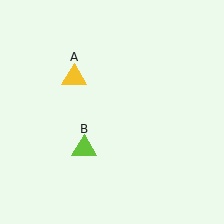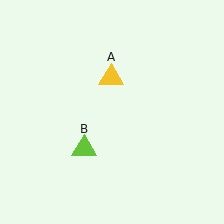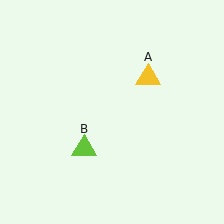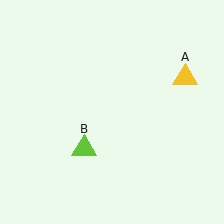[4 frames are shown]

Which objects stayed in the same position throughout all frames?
Lime triangle (object B) remained stationary.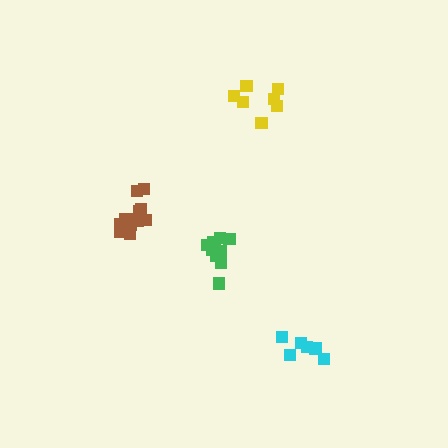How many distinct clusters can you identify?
There are 4 distinct clusters.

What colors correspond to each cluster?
The clusters are colored: cyan, brown, yellow, green.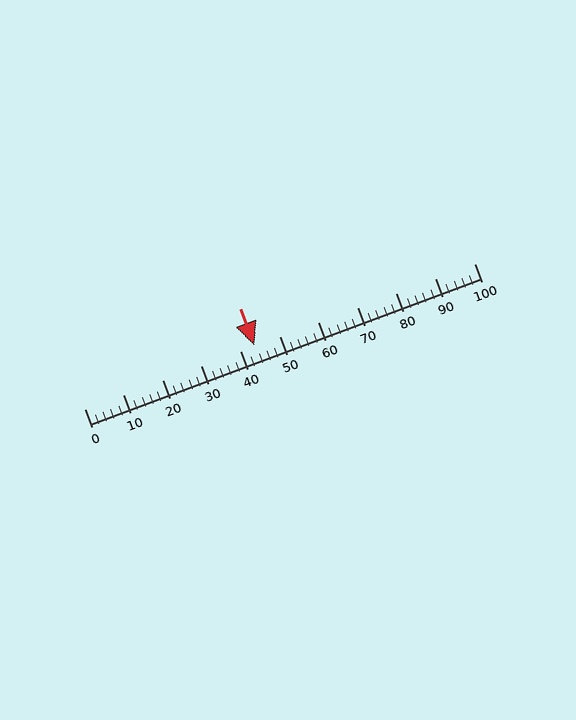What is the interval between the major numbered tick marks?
The major tick marks are spaced 10 units apart.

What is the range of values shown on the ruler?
The ruler shows values from 0 to 100.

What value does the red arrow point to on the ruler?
The red arrow points to approximately 44.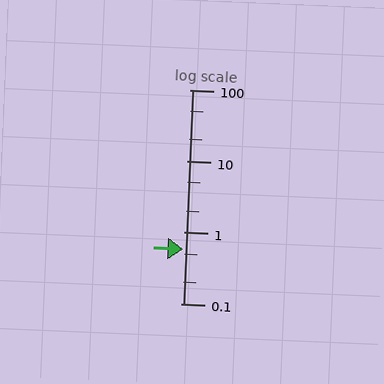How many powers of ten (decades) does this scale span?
The scale spans 3 decades, from 0.1 to 100.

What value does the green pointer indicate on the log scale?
The pointer indicates approximately 0.58.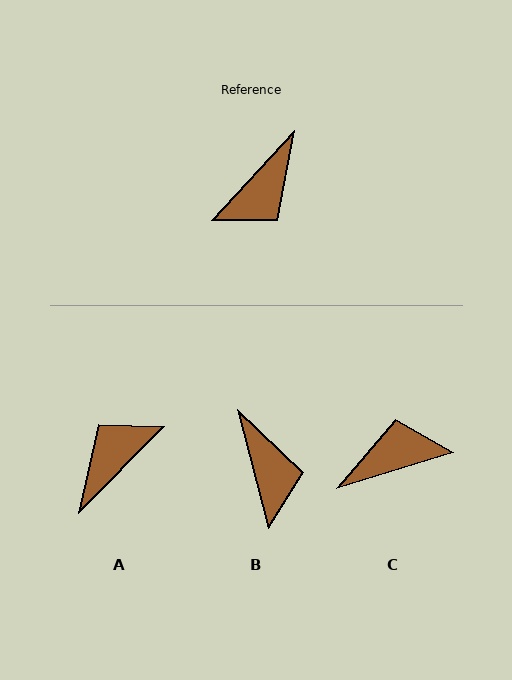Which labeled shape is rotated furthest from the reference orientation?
A, about 178 degrees away.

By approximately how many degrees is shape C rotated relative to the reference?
Approximately 150 degrees counter-clockwise.